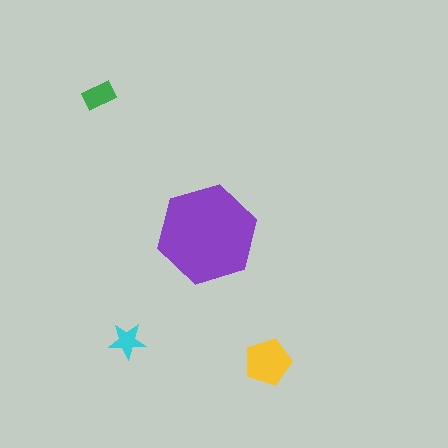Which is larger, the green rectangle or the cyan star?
The green rectangle.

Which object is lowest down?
The yellow pentagon is bottommost.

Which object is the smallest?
The cyan star.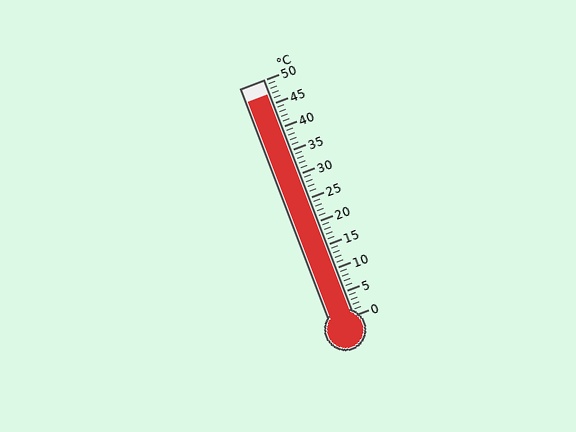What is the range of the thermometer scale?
The thermometer scale ranges from 0°C to 50°C.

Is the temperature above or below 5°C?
The temperature is above 5°C.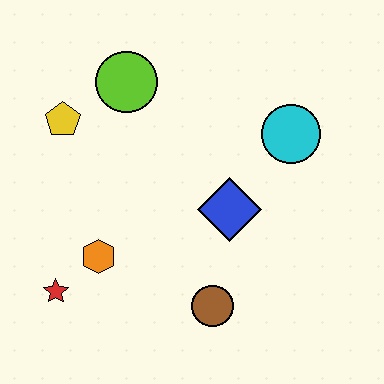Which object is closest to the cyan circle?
The blue diamond is closest to the cyan circle.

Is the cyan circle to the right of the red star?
Yes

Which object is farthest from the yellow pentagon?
The brown circle is farthest from the yellow pentagon.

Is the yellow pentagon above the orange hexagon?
Yes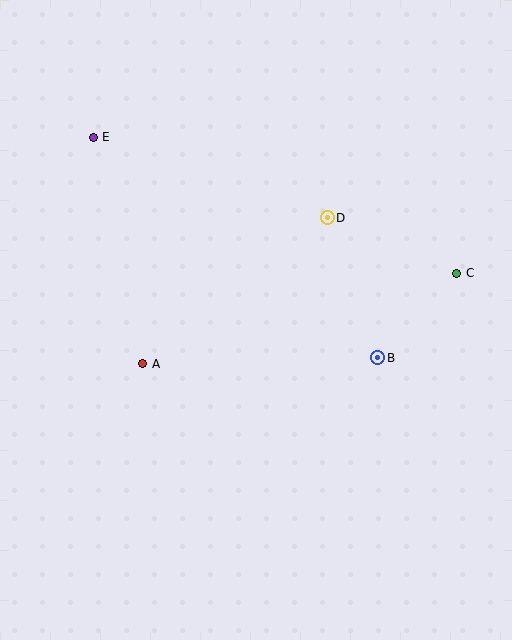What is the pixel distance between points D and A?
The distance between D and A is 235 pixels.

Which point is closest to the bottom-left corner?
Point A is closest to the bottom-left corner.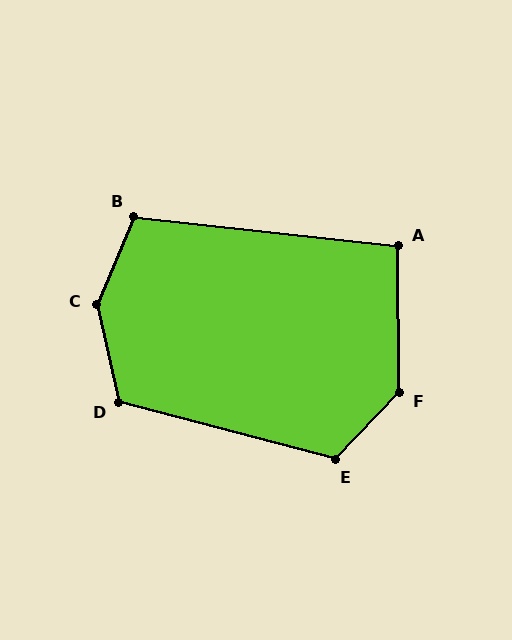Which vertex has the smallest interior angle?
A, at approximately 97 degrees.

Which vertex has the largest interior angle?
C, at approximately 145 degrees.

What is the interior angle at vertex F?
Approximately 136 degrees (obtuse).